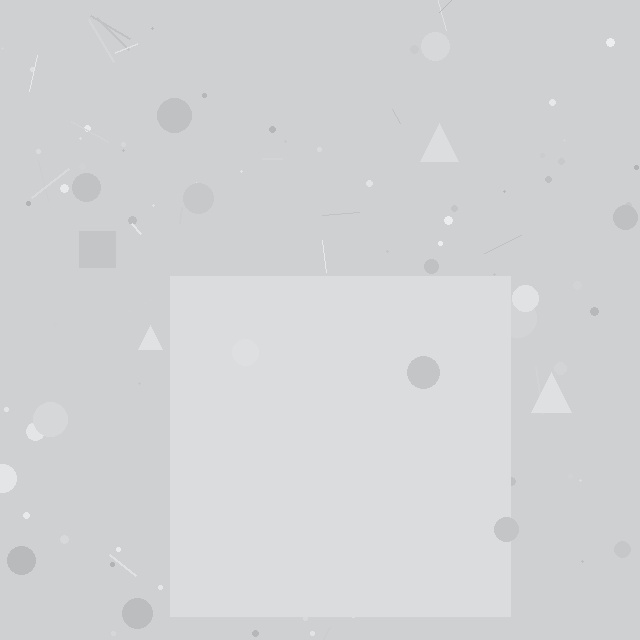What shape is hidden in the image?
A square is hidden in the image.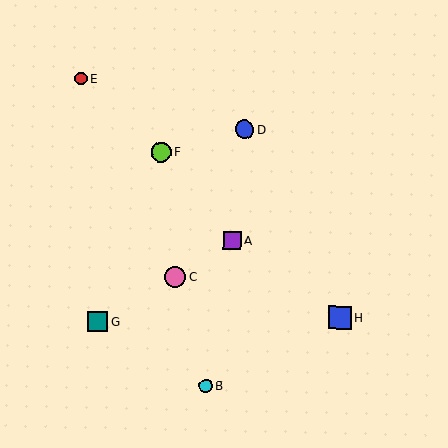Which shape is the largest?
The blue square (labeled H) is the largest.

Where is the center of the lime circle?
The center of the lime circle is at (161, 152).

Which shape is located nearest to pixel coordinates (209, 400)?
The cyan circle (labeled B) at (206, 386) is nearest to that location.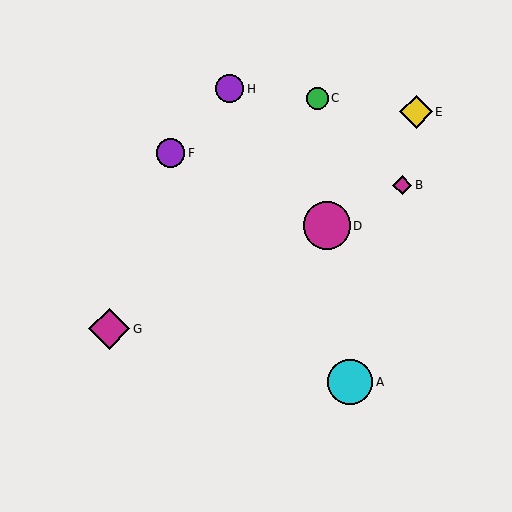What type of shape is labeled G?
Shape G is a magenta diamond.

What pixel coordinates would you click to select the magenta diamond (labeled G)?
Click at (109, 329) to select the magenta diamond G.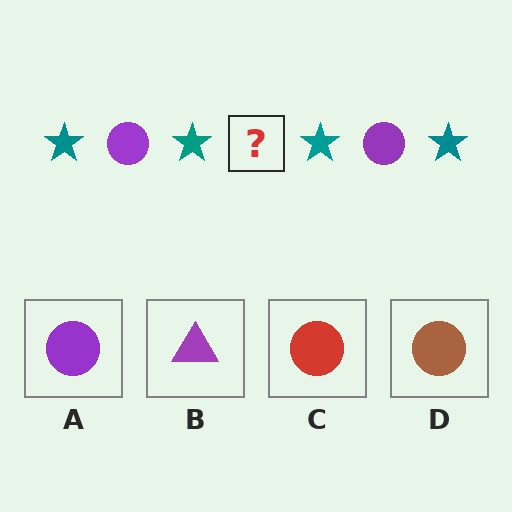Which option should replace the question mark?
Option A.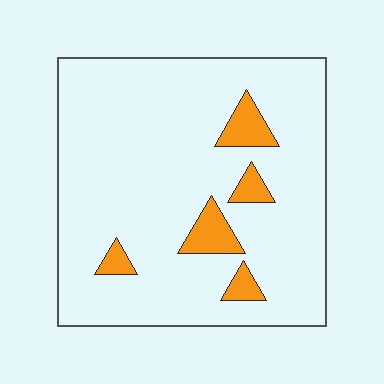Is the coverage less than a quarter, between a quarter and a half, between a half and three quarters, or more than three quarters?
Less than a quarter.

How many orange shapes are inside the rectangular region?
5.